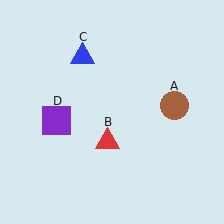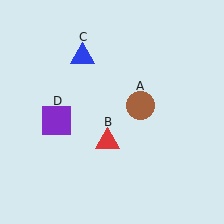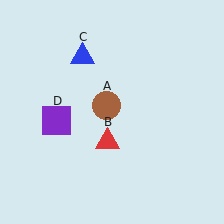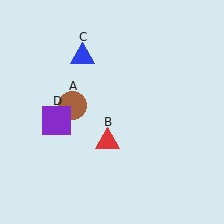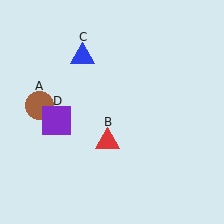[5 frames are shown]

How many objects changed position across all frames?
1 object changed position: brown circle (object A).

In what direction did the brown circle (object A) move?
The brown circle (object A) moved left.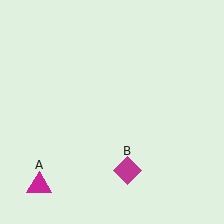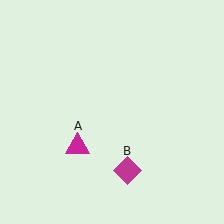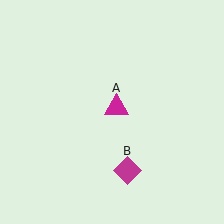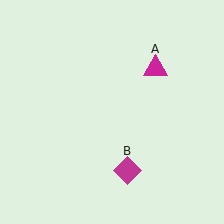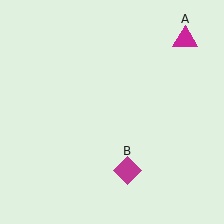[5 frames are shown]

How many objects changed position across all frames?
1 object changed position: magenta triangle (object A).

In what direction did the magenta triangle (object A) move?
The magenta triangle (object A) moved up and to the right.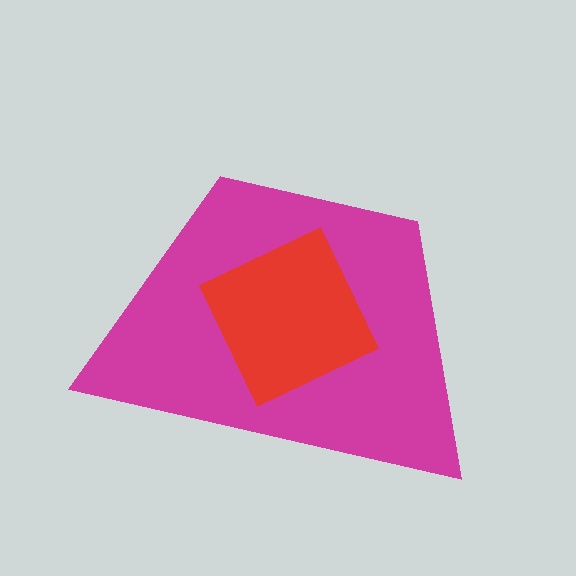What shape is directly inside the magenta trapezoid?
The red diamond.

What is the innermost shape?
The red diamond.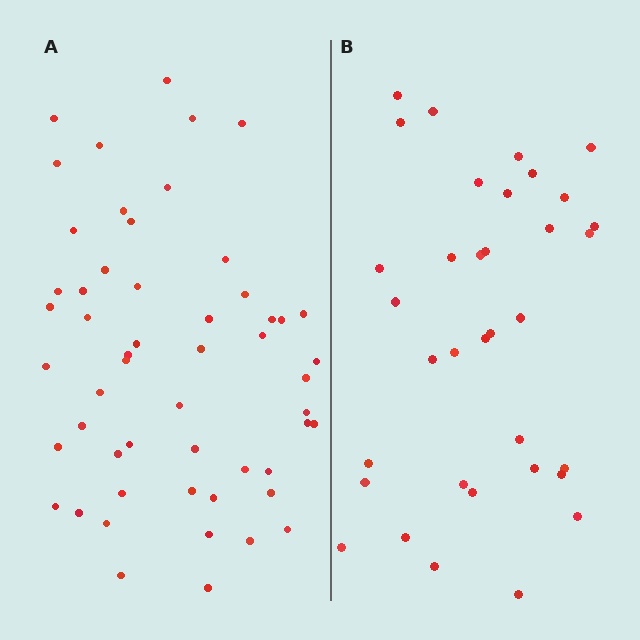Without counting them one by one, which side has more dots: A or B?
Region A (the left region) has more dots.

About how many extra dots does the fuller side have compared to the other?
Region A has approximately 20 more dots than region B.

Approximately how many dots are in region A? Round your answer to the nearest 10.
About 50 dots. (The exact count is 54, which rounds to 50.)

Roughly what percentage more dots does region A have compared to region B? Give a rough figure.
About 55% more.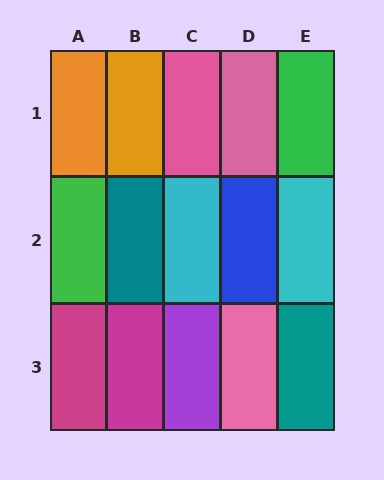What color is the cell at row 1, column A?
Orange.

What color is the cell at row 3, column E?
Teal.